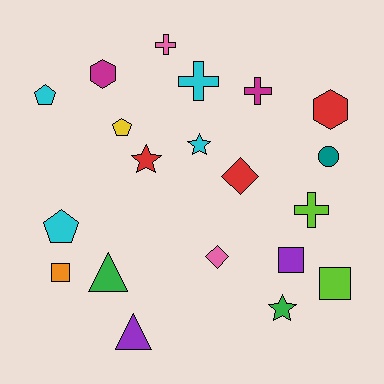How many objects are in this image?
There are 20 objects.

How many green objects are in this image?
There are 2 green objects.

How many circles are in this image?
There is 1 circle.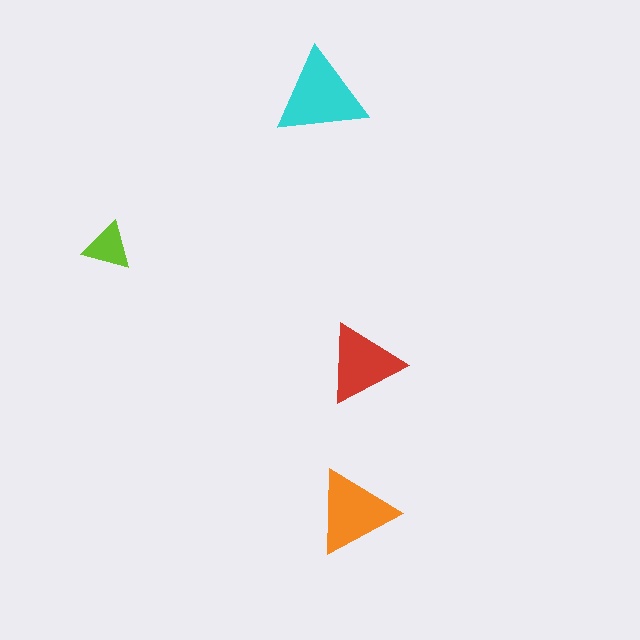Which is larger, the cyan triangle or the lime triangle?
The cyan one.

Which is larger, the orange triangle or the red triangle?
The orange one.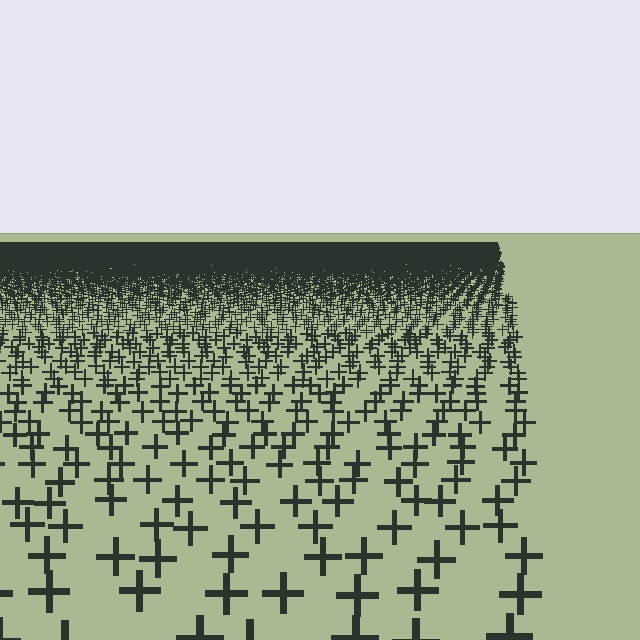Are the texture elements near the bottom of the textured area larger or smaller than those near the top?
Larger. Near the bottom, elements are closer to the viewer and appear at a bigger on-screen size.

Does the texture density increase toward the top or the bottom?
Density increases toward the top.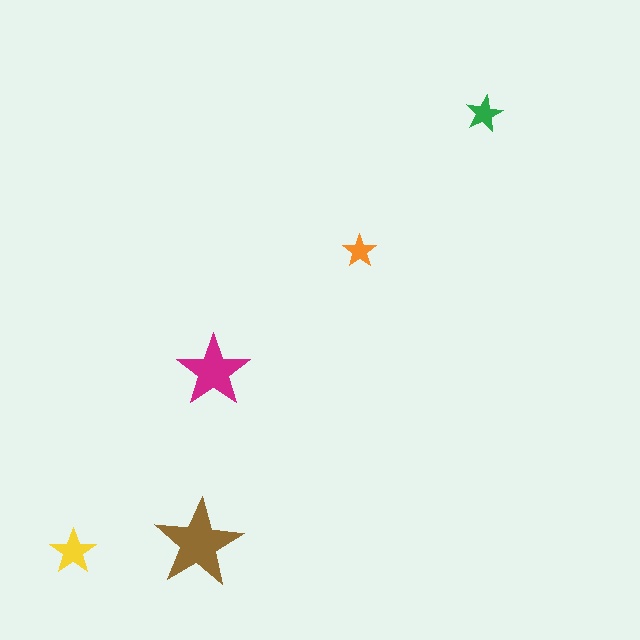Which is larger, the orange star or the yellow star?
The yellow one.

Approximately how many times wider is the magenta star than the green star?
About 2 times wider.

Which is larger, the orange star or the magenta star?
The magenta one.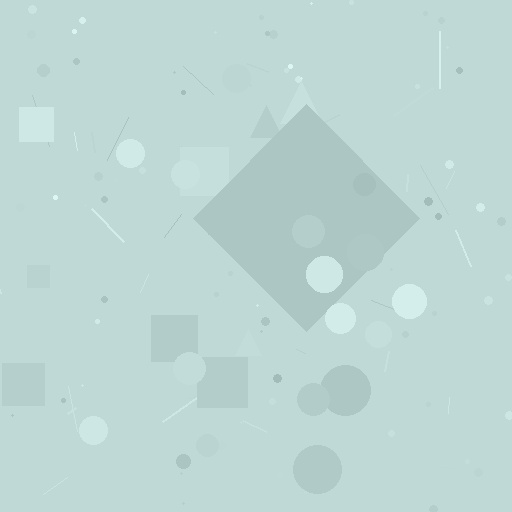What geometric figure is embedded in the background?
A diamond is embedded in the background.